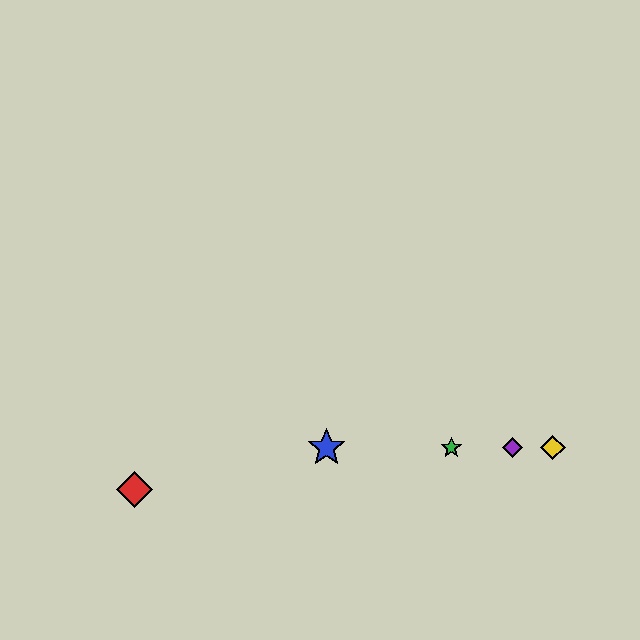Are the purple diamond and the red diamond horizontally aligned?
No, the purple diamond is at y≈448 and the red diamond is at y≈490.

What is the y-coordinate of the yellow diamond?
The yellow diamond is at y≈448.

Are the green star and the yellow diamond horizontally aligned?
Yes, both are at y≈448.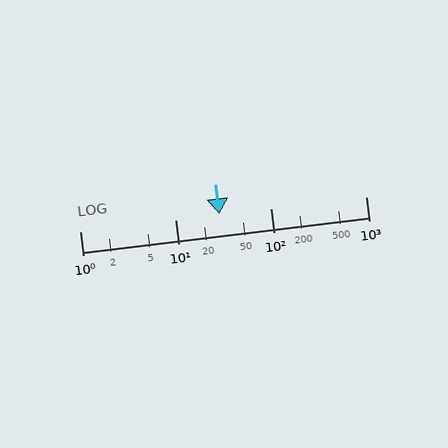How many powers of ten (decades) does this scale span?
The scale spans 3 decades, from 1 to 1000.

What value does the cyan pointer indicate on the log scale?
The pointer indicates approximately 29.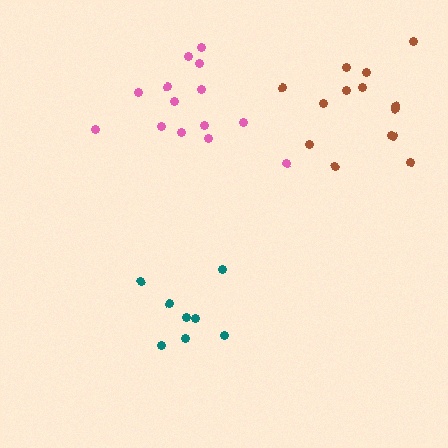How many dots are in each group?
Group 1: 14 dots, Group 2: 8 dots, Group 3: 14 dots (36 total).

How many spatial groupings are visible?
There are 3 spatial groupings.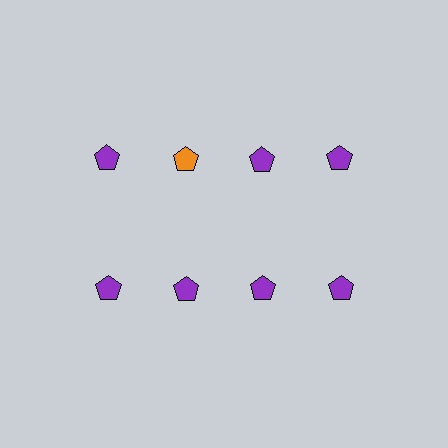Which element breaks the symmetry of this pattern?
The orange pentagon in the top row, second from left column breaks the symmetry. All other shapes are purple pentagons.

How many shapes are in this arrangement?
There are 8 shapes arranged in a grid pattern.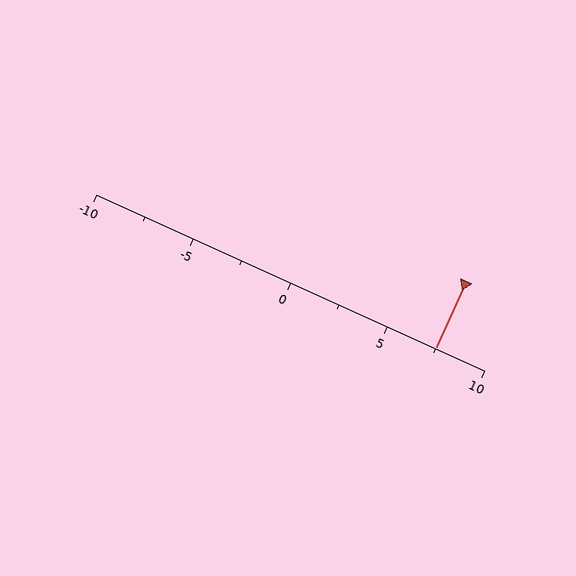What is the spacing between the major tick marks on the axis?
The major ticks are spaced 5 apart.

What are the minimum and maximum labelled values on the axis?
The axis runs from -10 to 10.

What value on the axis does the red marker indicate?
The marker indicates approximately 7.5.